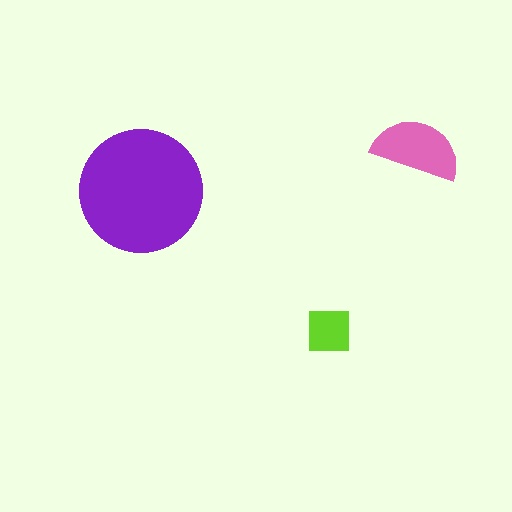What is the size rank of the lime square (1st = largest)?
3rd.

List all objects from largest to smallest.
The purple circle, the pink semicircle, the lime square.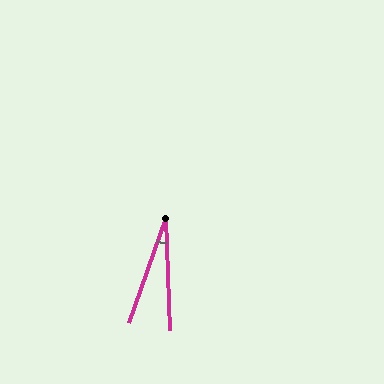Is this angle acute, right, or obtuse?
It is acute.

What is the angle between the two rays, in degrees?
Approximately 21 degrees.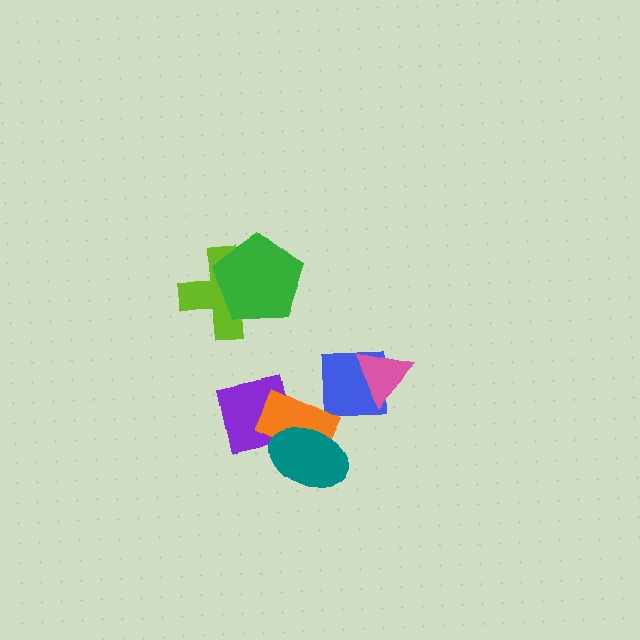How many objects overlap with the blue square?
1 object overlaps with the blue square.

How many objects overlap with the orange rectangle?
2 objects overlap with the orange rectangle.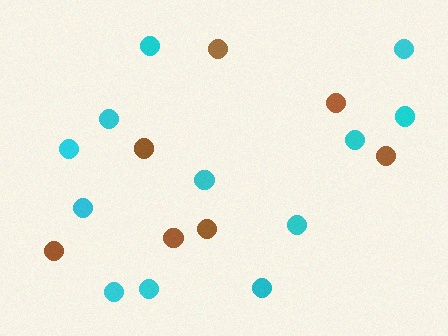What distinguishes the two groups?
There are 2 groups: one group of brown circles (7) and one group of cyan circles (12).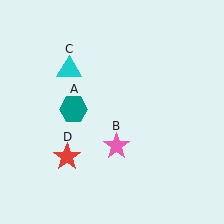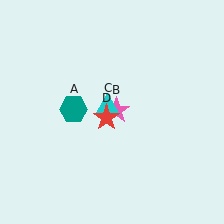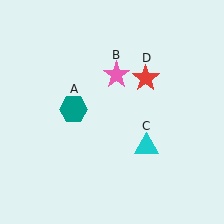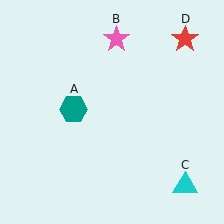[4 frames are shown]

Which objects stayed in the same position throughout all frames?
Teal hexagon (object A) remained stationary.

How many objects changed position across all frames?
3 objects changed position: pink star (object B), cyan triangle (object C), red star (object D).